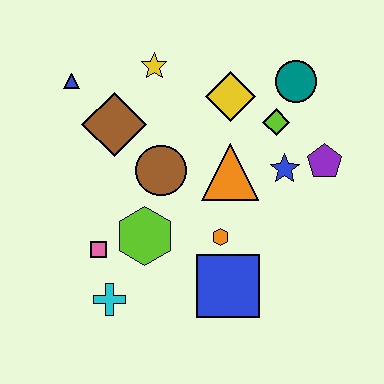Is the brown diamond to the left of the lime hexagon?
Yes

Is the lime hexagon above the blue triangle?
No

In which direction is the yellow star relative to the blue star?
The yellow star is to the left of the blue star.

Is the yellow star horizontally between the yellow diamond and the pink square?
Yes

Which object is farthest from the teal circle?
The cyan cross is farthest from the teal circle.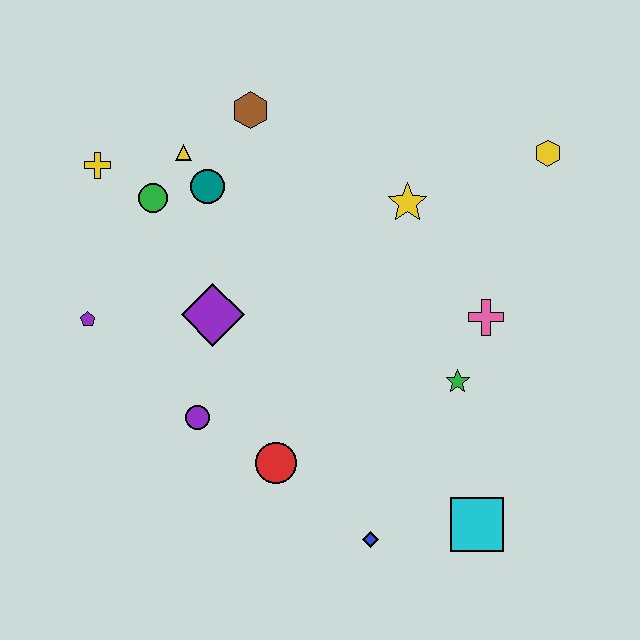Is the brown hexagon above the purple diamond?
Yes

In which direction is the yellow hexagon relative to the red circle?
The yellow hexagon is above the red circle.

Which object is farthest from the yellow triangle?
The cyan square is farthest from the yellow triangle.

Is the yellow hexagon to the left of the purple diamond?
No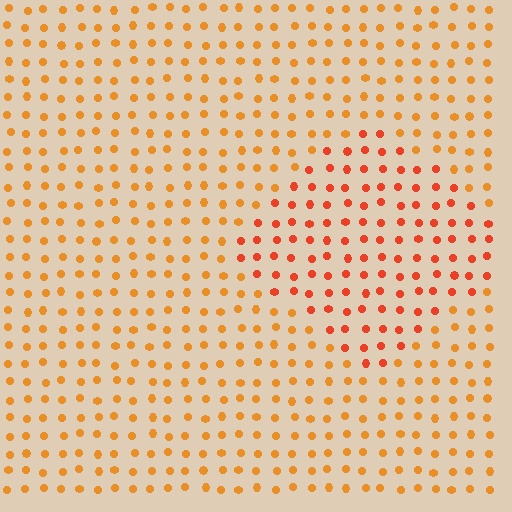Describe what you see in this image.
The image is filled with small orange elements in a uniform arrangement. A diamond-shaped region is visible where the elements are tinted to a slightly different hue, forming a subtle color boundary.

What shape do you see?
I see a diamond.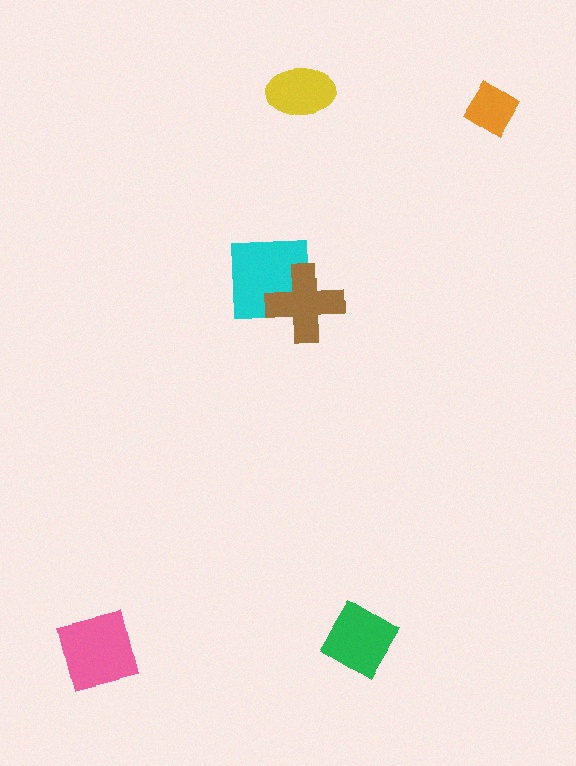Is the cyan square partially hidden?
Yes, it is partially covered by another shape.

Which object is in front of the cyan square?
The brown cross is in front of the cyan square.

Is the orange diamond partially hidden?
No, no other shape covers it.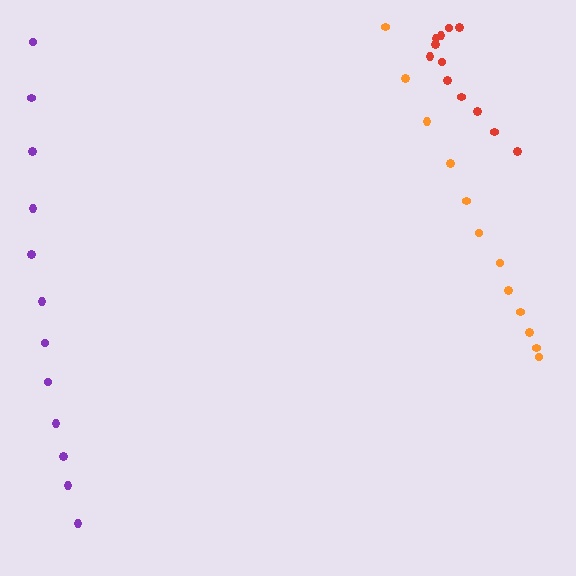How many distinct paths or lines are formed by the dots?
There are 3 distinct paths.